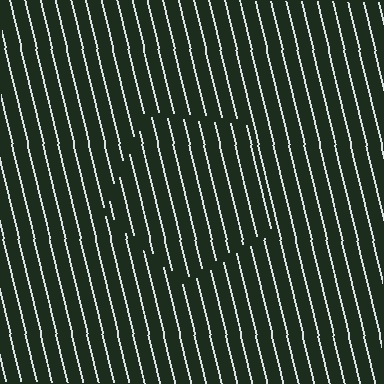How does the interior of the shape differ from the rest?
The interior of the shape contains the same grating, shifted by half a period — the contour is defined by the phase discontinuity where line-ends from the inner and outer gratings abut.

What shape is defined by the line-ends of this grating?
An illusory pentagon. The interior of the shape contains the same grating, shifted by half a period — the contour is defined by the phase discontinuity where line-ends from the inner and outer gratings abut.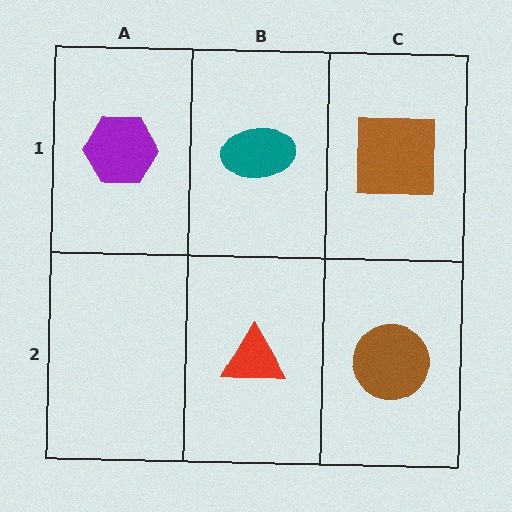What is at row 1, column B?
A teal ellipse.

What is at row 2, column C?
A brown circle.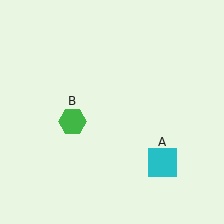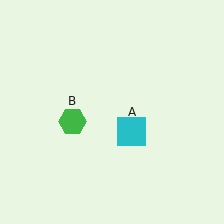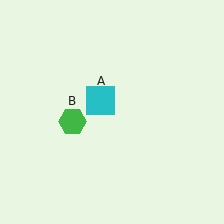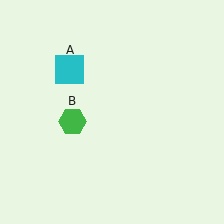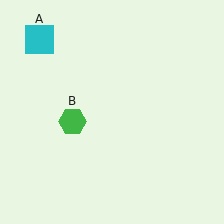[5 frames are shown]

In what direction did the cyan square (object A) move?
The cyan square (object A) moved up and to the left.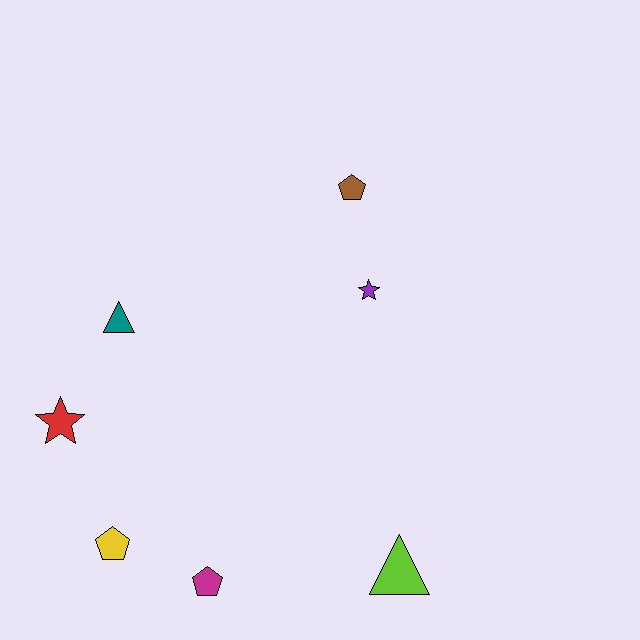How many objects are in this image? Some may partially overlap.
There are 7 objects.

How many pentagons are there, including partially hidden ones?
There are 3 pentagons.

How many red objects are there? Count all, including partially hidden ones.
There is 1 red object.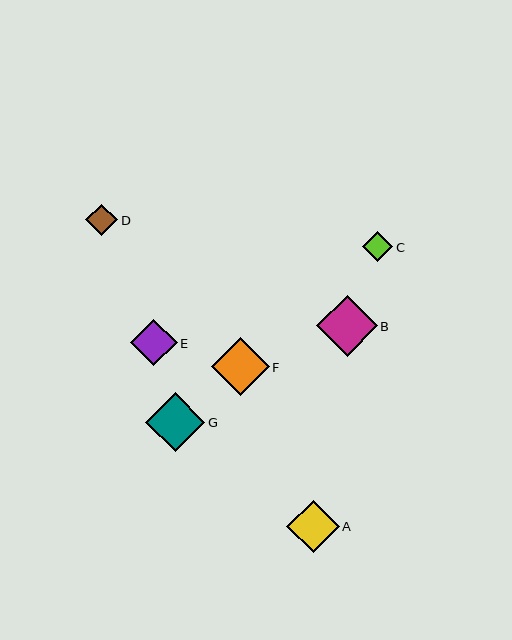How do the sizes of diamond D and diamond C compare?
Diamond D and diamond C are approximately the same size.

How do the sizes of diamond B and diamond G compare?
Diamond B and diamond G are approximately the same size.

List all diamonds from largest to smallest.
From largest to smallest: B, G, F, A, E, D, C.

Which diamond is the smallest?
Diamond C is the smallest with a size of approximately 30 pixels.